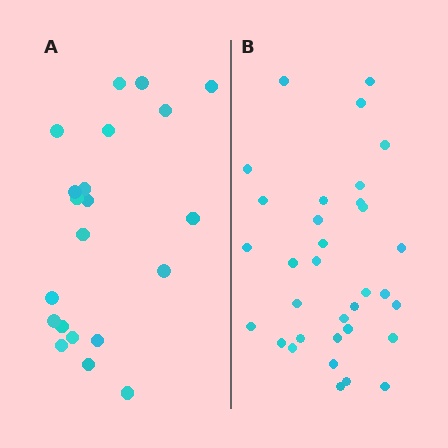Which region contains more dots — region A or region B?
Region B (the right region) has more dots.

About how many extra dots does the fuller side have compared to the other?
Region B has roughly 12 or so more dots than region A.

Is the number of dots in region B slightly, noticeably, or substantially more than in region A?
Region B has substantially more. The ratio is roughly 1.6 to 1.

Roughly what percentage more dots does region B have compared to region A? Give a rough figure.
About 55% more.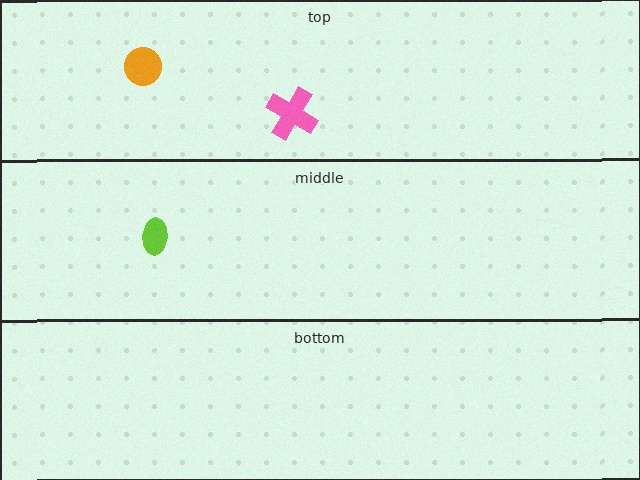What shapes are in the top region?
The orange circle, the pink cross.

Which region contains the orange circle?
The top region.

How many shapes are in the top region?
2.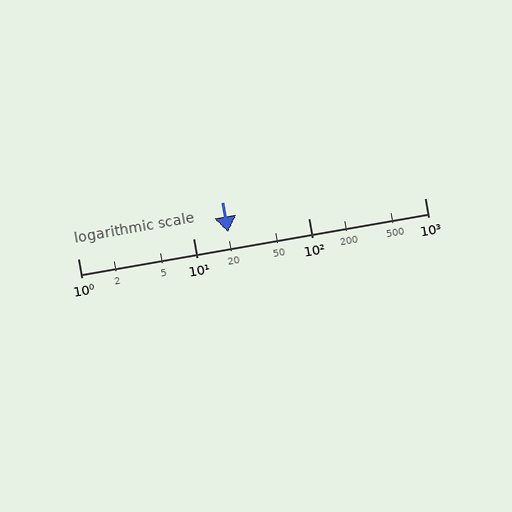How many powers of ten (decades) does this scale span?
The scale spans 3 decades, from 1 to 1000.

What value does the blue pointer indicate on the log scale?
The pointer indicates approximately 20.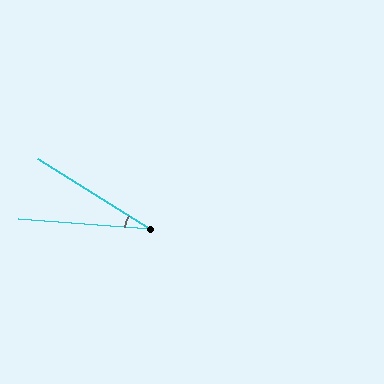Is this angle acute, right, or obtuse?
It is acute.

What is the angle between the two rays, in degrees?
Approximately 28 degrees.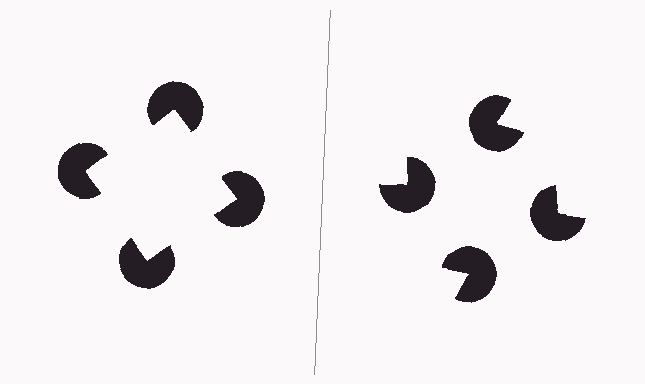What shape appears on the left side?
An illusory square.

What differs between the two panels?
The pac-man discs are positioned identically on both sides; only the wedge orientations differ. On the left they align to a square; on the right they are misaligned.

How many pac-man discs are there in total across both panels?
8 — 4 on each side.